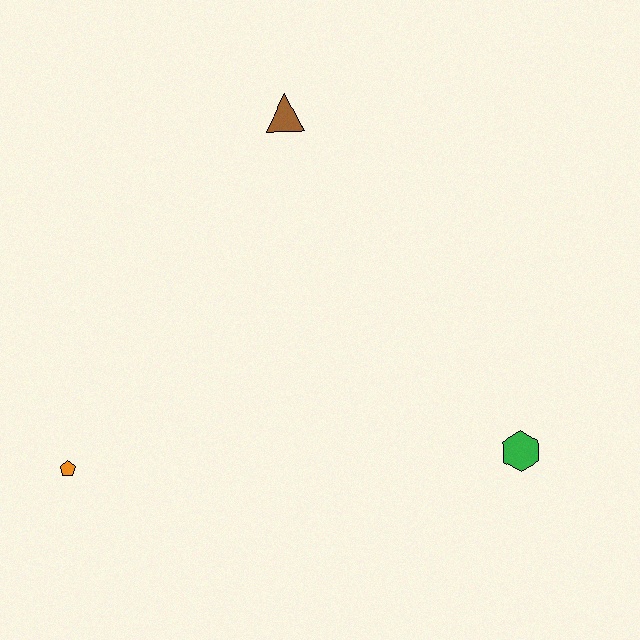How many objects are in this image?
There are 3 objects.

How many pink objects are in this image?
There are no pink objects.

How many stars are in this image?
There are no stars.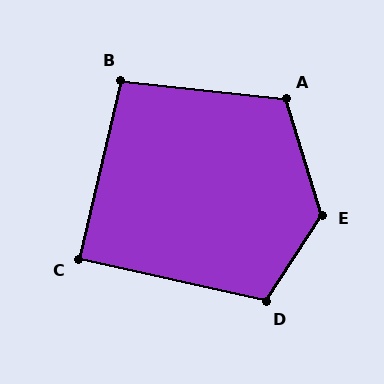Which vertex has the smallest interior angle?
C, at approximately 89 degrees.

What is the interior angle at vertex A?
Approximately 114 degrees (obtuse).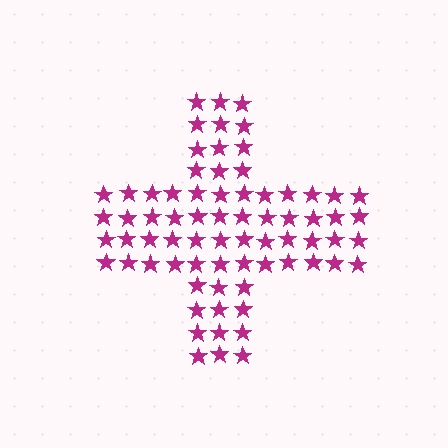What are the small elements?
The small elements are stars.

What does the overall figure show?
The overall figure shows a cross.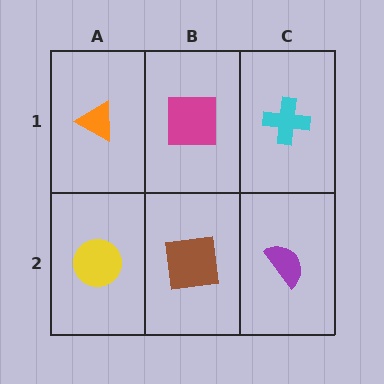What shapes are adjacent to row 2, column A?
An orange triangle (row 1, column A), a brown square (row 2, column B).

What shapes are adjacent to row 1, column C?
A purple semicircle (row 2, column C), a magenta square (row 1, column B).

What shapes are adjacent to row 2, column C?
A cyan cross (row 1, column C), a brown square (row 2, column B).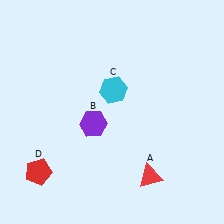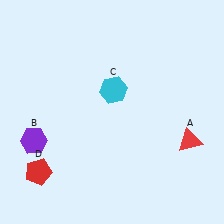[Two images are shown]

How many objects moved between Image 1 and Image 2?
2 objects moved between the two images.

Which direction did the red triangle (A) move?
The red triangle (A) moved right.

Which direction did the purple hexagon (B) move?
The purple hexagon (B) moved left.